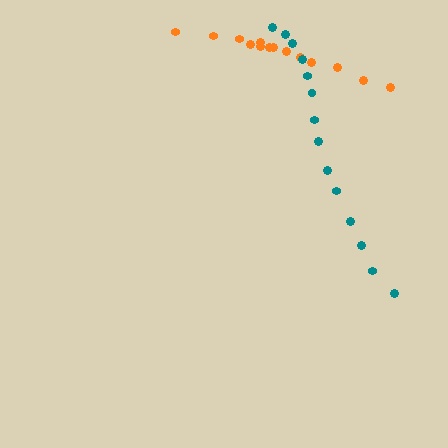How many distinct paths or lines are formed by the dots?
There are 2 distinct paths.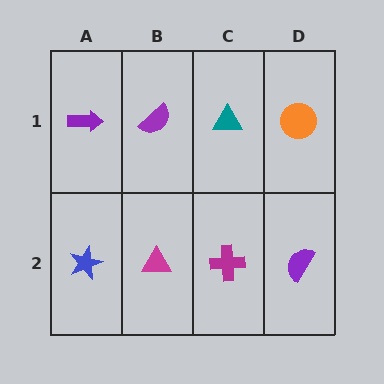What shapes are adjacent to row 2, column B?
A purple semicircle (row 1, column B), a blue star (row 2, column A), a magenta cross (row 2, column C).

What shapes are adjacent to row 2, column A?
A purple arrow (row 1, column A), a magenta triangle (row 2, column B).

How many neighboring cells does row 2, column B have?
3.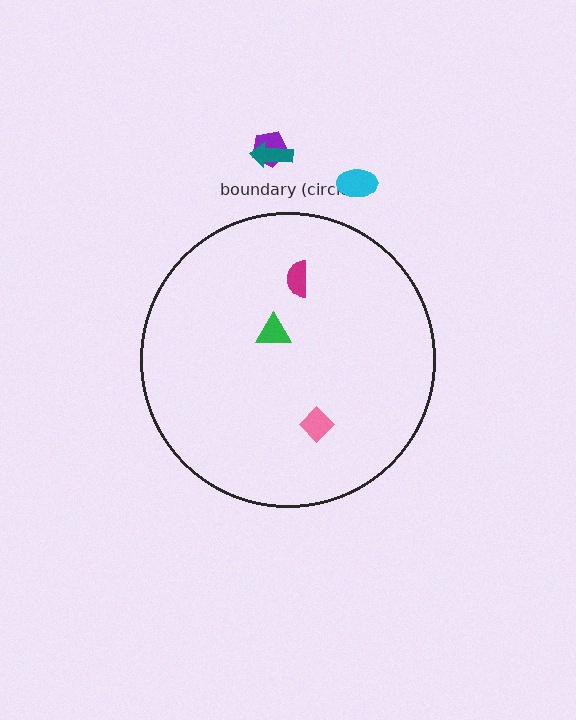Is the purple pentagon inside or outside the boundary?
Outside.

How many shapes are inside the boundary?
3 inside, 3 outside.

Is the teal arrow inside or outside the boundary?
Outside.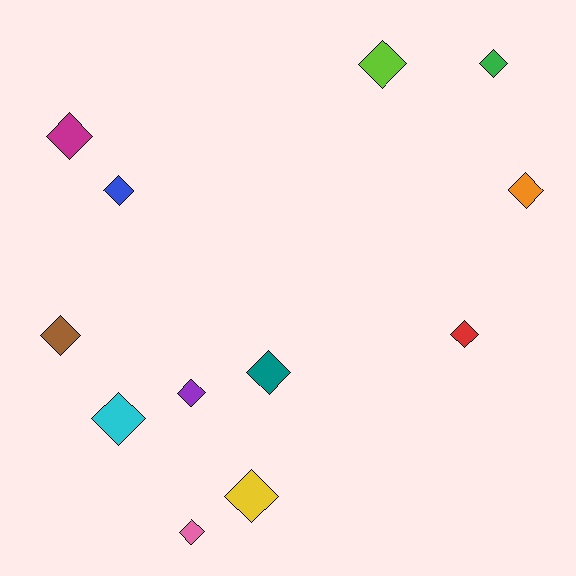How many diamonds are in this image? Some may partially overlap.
There are 12 diamonds.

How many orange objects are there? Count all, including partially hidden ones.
There is 1 orange object.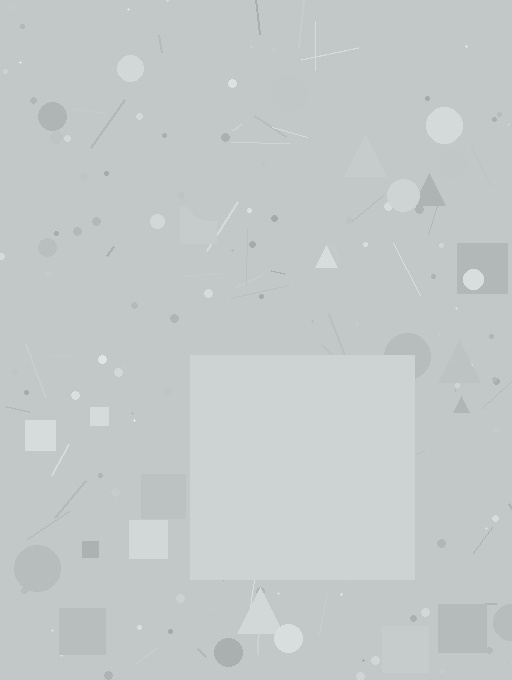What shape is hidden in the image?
A square is hidden in the image.